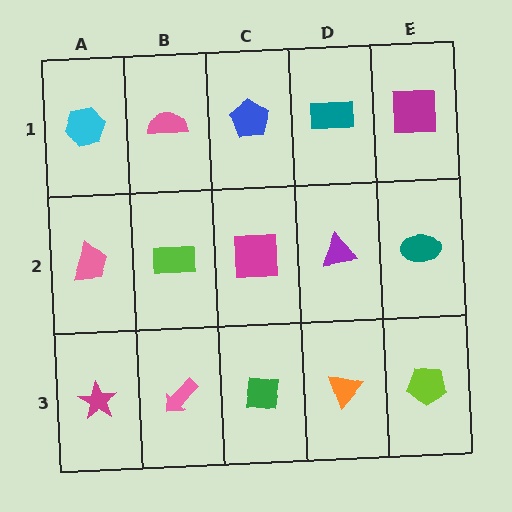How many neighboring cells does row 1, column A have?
2.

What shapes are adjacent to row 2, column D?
A teal rectangle (row 1, column D), an orange triangle (row 3, column D), a magenta square (row 2, column C), a teal ellipse (row 2, column E).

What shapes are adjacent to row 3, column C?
A magenta square (row 2, column C), a pink arrow (row 3, column B), an orange triangle (row 3, column D).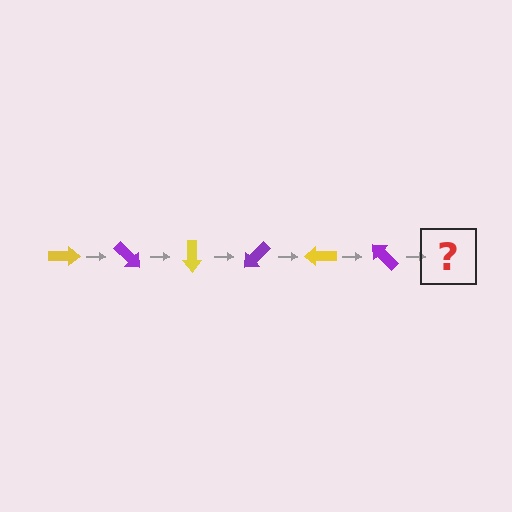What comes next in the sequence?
The next element should be a yellow arrow, rotated 270 degrees from the start.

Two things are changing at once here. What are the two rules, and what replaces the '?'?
The two rules are that it rotates 45 degrees each step and the color cycles through yellow and purple. The '?' should be a yellow arrow, rotated 270 degrees from the start.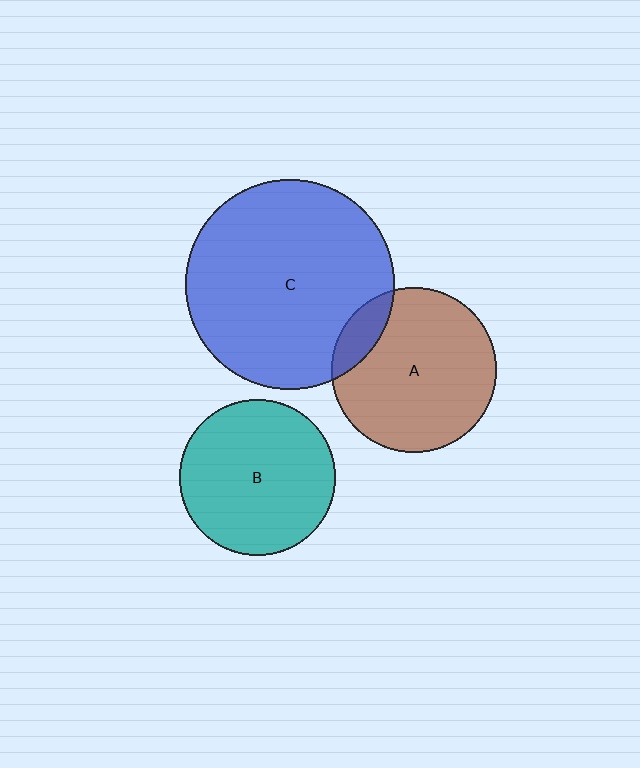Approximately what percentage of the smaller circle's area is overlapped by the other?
Approximately 15%.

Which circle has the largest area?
Circle C (blue).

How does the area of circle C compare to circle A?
Approximately 1.6 times.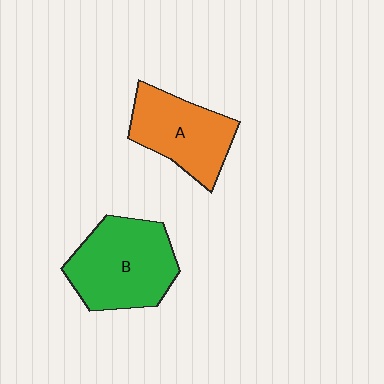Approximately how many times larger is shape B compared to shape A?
Approximately 1.2 times.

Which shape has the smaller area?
Shape A (orange).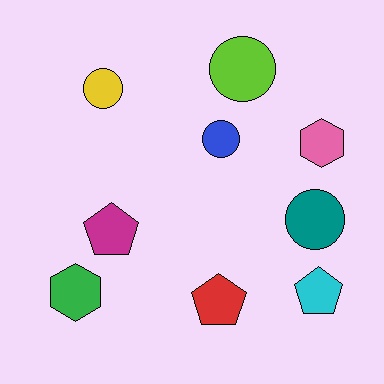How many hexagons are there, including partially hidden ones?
There are 2 hexagons.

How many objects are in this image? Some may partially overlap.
There are 9 objects.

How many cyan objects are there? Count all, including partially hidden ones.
There is 1 cyan object.